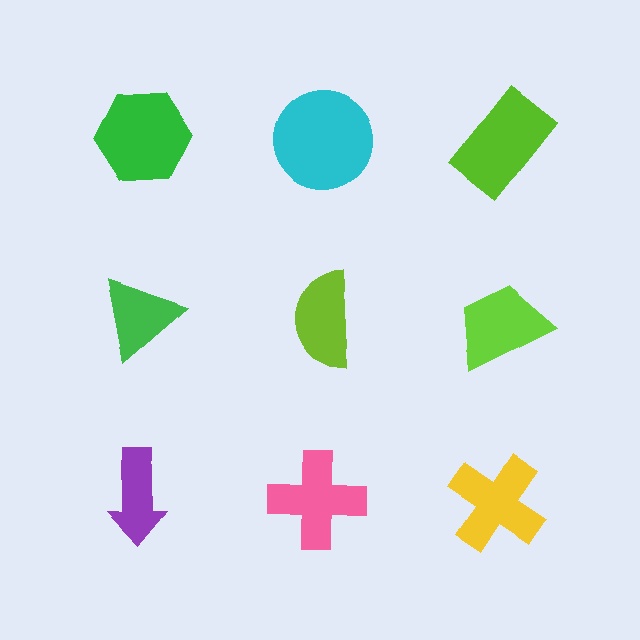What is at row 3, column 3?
A yellow cross.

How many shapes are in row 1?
3 shapes.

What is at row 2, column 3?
A lime trapezoid.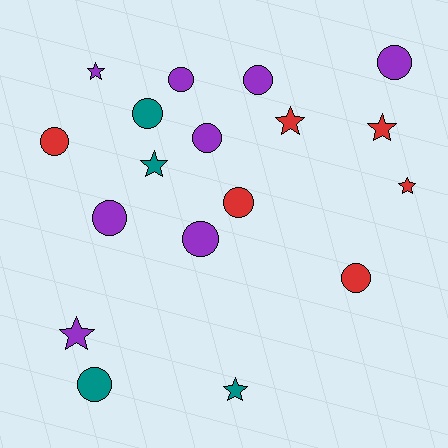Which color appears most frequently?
Purple, with 8 objects.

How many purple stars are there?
There are 2 purple stars.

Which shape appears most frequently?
Circle, with 11 objects.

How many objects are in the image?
There are 18 objects.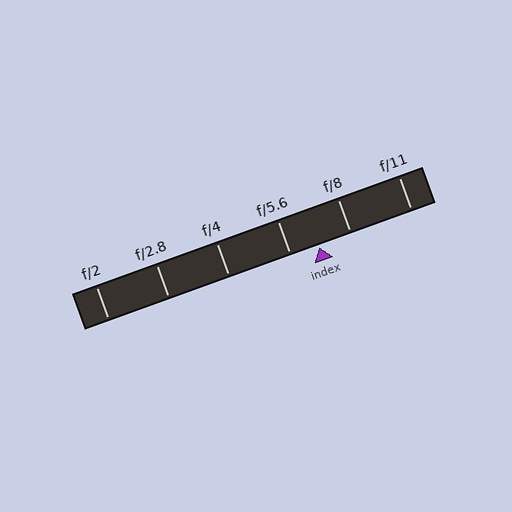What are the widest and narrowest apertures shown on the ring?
The widest aperture shown is f/2 and the narrowest is f/11.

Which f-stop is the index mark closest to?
The index mark is closest to f/5.6.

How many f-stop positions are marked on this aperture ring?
There are 6 f-stop positions marked.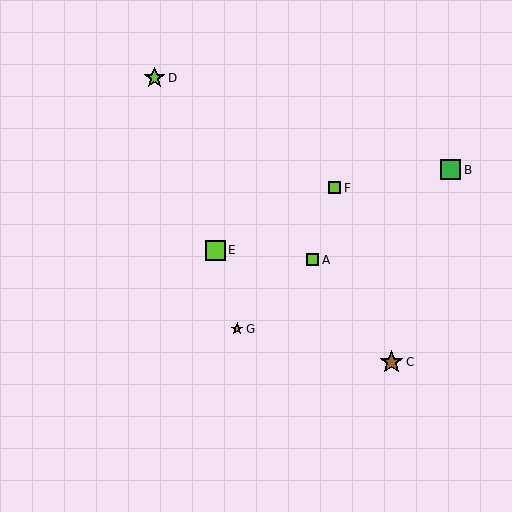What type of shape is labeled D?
Shape D is a lime star.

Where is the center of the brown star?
The center of the brown star is at (391, 362).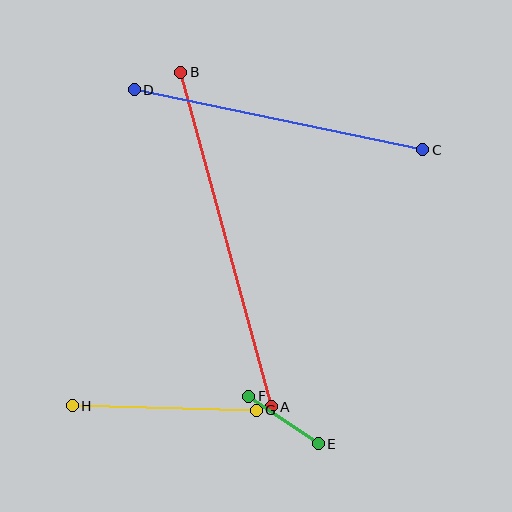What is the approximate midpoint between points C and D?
The midpoint is at approximately (279, 120) pixels.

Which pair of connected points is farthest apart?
Points A and B are farthest apart.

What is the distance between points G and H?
The distance is approximately 184 pixels.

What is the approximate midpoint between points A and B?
The midpoint is at approximately (226, 239) pixels.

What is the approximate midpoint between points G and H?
The midpoint is at approximately (164, 408) pixels.